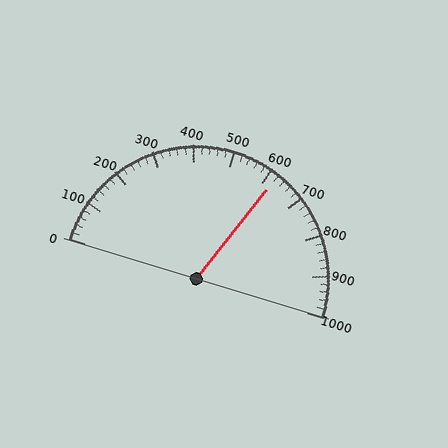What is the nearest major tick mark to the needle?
The nearest major tick mark is 600.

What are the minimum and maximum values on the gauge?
The gauge ranges from 0 to 1000.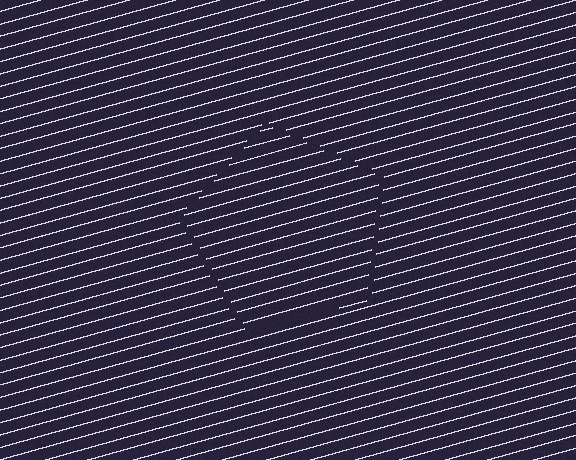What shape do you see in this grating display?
An illusory pentagon. The interior of the shape contains the same grating, shifted by half a period — the contour is defined by the phase discontinuity where line-ends from the inner and outer gratings abut.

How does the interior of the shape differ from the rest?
The interior of the shape contains the same grating, shifted by half a period — the contour is defined by the phase discontinuity where line-ends from the inner and outer gratings abut.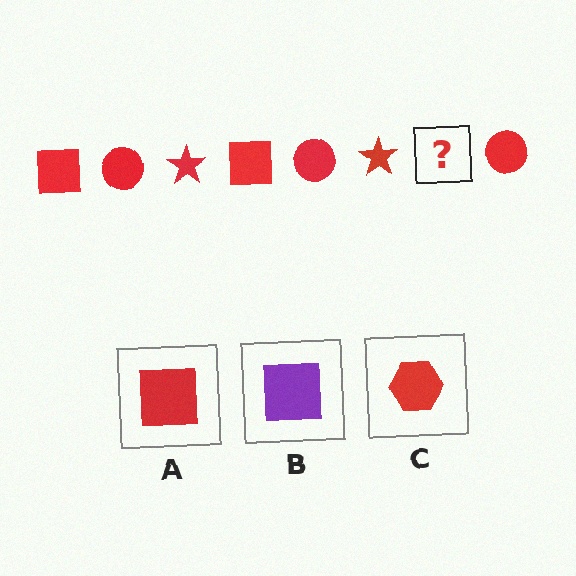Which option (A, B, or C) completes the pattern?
A.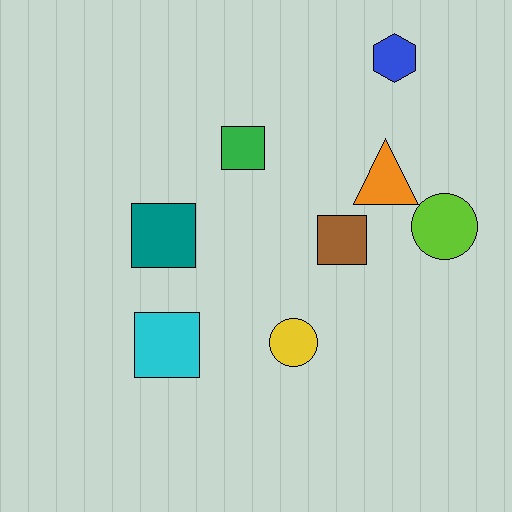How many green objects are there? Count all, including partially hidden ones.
There is 1 green object.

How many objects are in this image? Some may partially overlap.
There are 8 objects.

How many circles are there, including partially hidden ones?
There are 2 circles.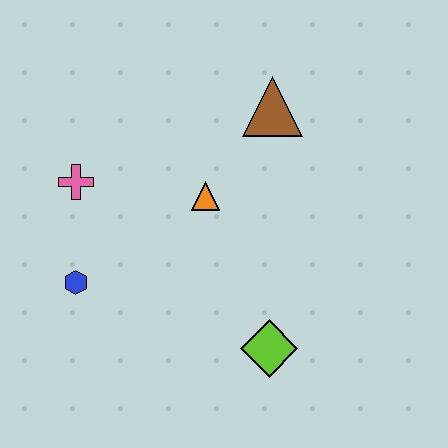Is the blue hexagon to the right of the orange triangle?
No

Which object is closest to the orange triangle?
The brown triangle is closest to the orange triangle.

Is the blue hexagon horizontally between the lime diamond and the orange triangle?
No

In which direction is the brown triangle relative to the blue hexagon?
The brown triangle is to the right of the blue hexagon.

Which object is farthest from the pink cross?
The lime diamond is farthest from the pink cross.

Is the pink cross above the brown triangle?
No